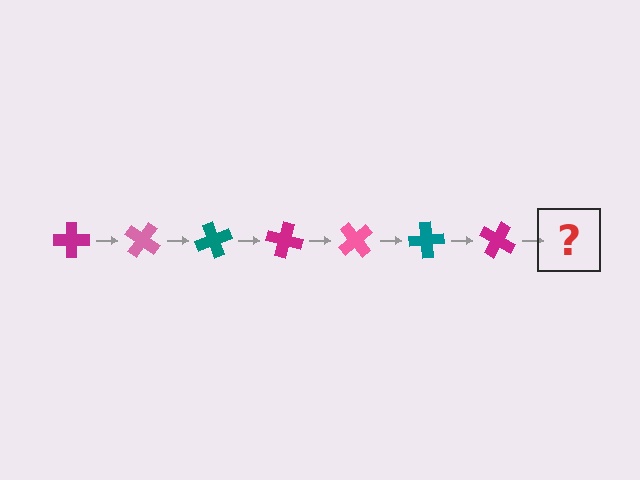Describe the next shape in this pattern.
It should be a pink cross, rotated 245 degrees from the start.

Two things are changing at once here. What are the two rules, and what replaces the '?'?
The two rules are that it rotates 35 degrees each step and the color cycles through magenta, pink, and teal. The '?' should be a pink cross, rotated 245 degrees from the start.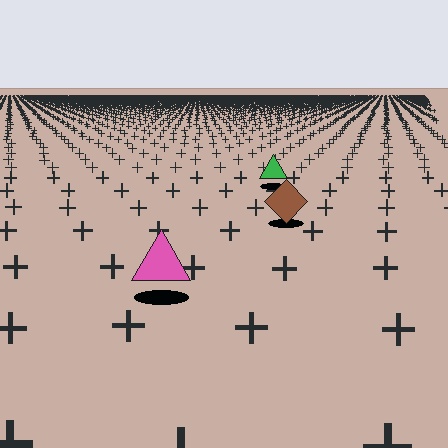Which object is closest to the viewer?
The pink triangle is closest. The texture marks near it are larger and more spread out.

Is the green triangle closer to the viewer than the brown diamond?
No. The brown diamond is closer — you can tell from the texture gradient: the ground texture is coarser near it.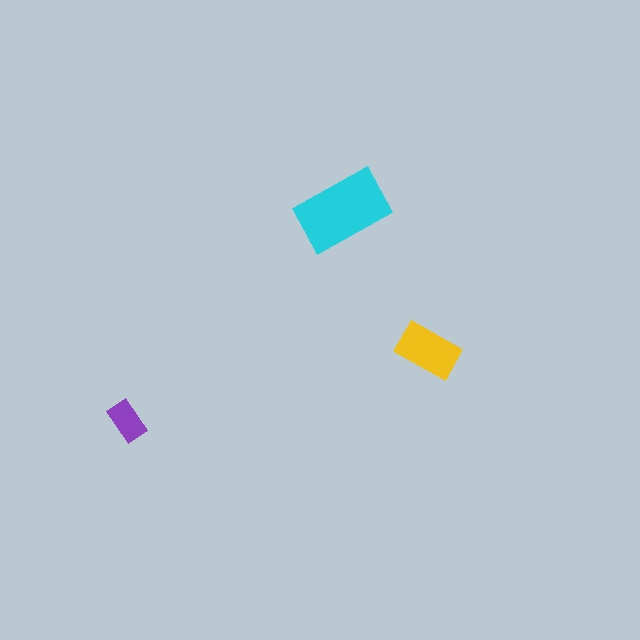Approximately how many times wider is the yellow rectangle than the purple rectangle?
About 1.5 times wider.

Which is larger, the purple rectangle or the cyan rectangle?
The cyan one.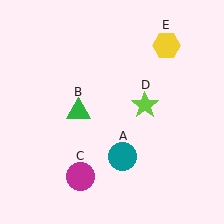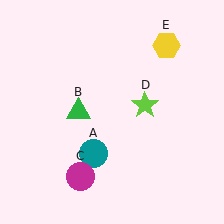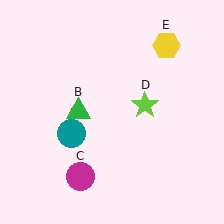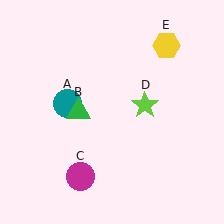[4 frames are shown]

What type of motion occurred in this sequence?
The teal circle (object A) rotated clockwise around the center of the scene.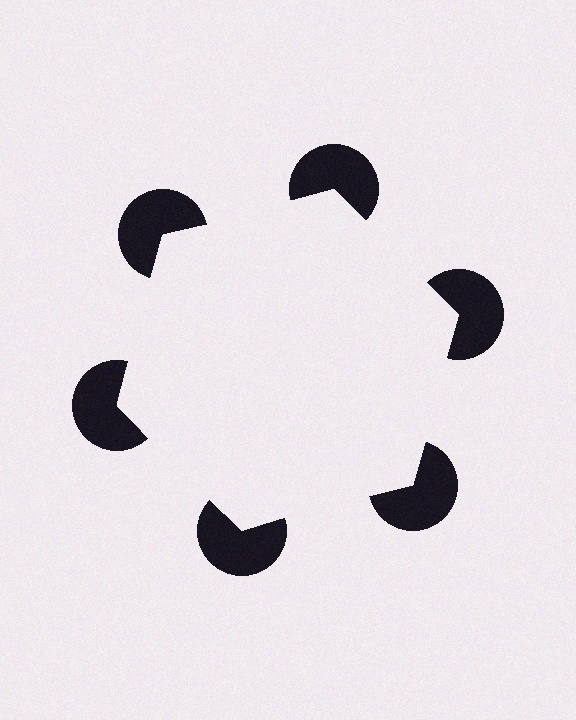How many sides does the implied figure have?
6 sides.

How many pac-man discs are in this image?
There are 6 — one at each vertex of the illusory hexagon.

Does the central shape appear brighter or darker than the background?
It typically appears slightly brighter than the background, even though no actual brightness change is drawn.